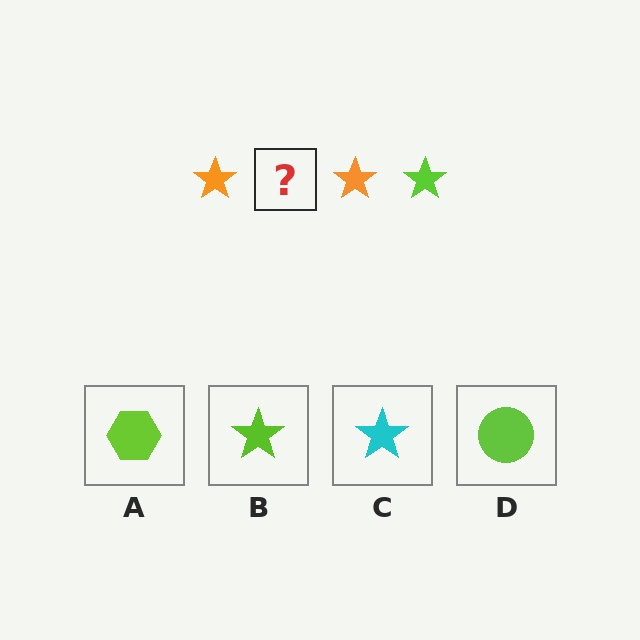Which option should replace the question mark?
Option B.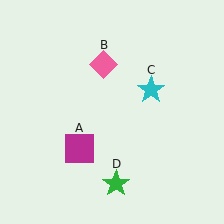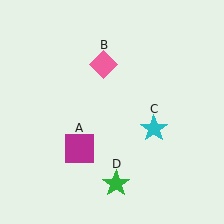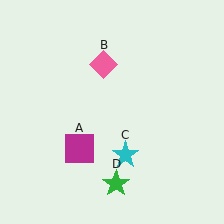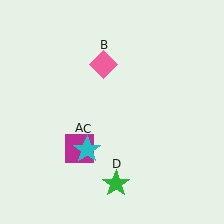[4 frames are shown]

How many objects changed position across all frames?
1 object changed position: cyan star (object C).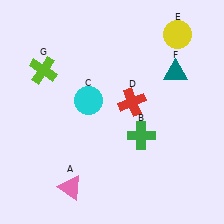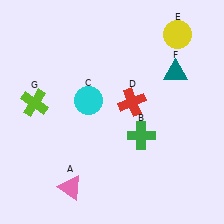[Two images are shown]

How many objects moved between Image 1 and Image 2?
1 object moved between the two images.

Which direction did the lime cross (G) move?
The lime cross (G) moved down.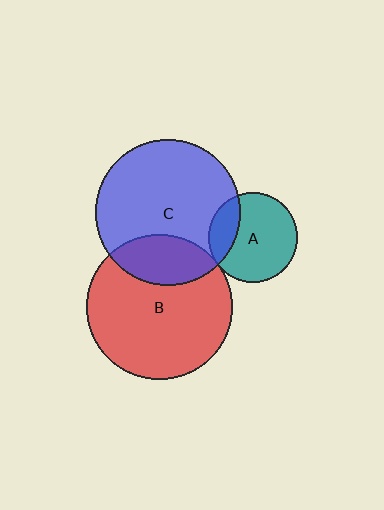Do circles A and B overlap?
Yes.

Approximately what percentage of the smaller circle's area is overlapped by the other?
Approximately 5%.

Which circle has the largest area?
Circle C (blue).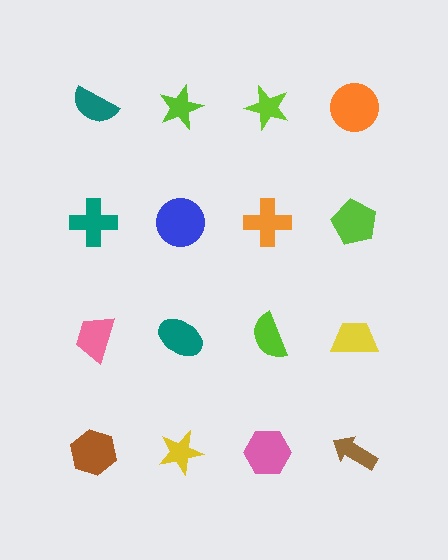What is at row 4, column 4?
A brown arrow.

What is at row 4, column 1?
A brown hexagon.